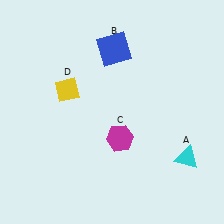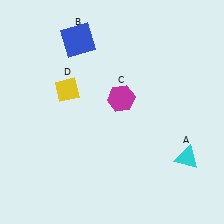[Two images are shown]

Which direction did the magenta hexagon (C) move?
The magenta hexagon (C) moved up.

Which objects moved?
The objects that moved are: the blue square (B), the magenta hexagon (C).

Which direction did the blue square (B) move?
The blue square (B) moved left.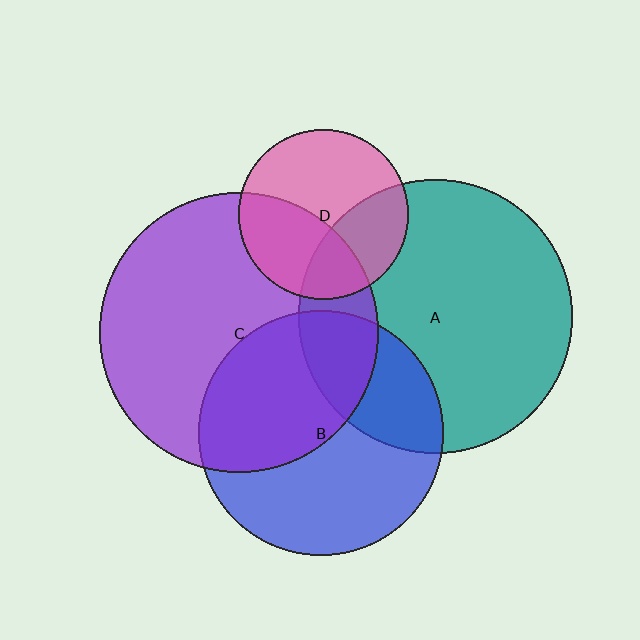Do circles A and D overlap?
Yes.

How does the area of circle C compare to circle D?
Approximately 2.7 times.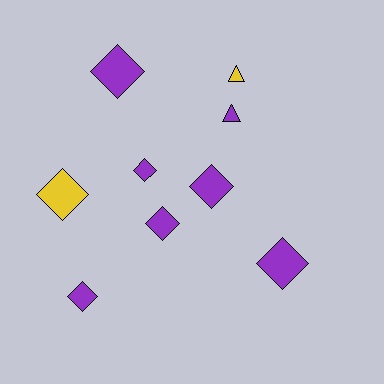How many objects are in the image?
There are 9 objects.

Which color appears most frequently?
Purple, with 7 objects.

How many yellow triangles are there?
There is 1 yellow triangle.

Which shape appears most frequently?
Diamond, with 7 objects.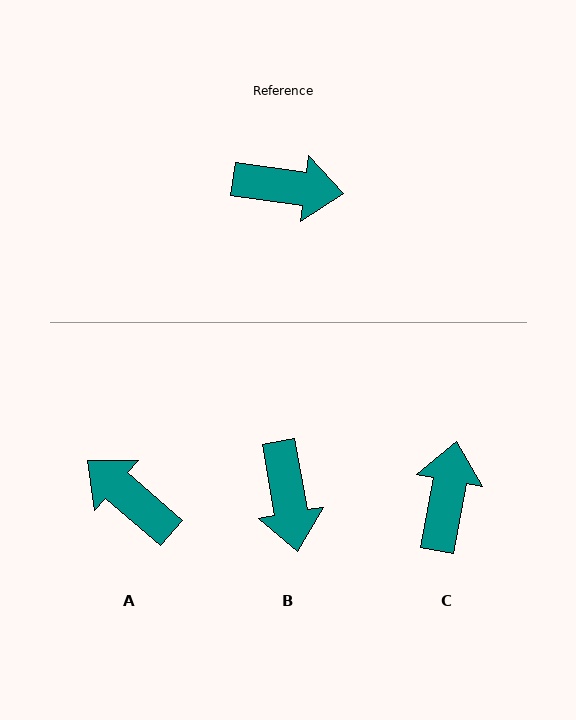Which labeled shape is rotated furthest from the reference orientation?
A, about 146 degrees away.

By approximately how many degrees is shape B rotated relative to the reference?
Approximately 73 degrees clockwise.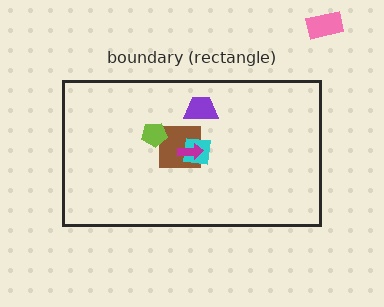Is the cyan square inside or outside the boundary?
Inside.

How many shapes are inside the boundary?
5 inside, 1 outside.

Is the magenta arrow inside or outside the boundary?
Inside.